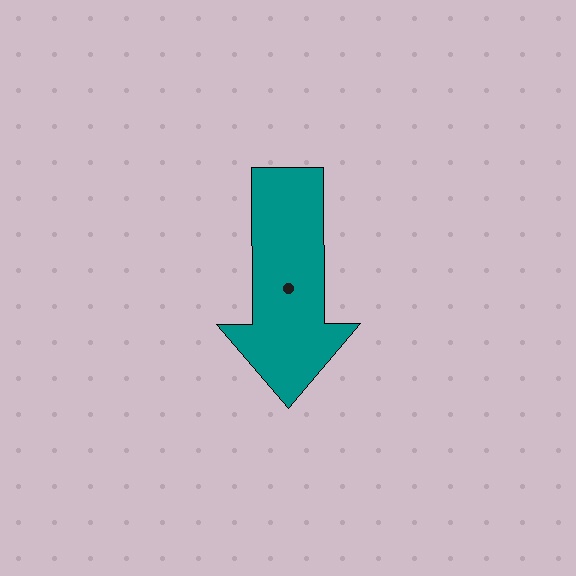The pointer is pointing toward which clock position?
Roughly 6 o'clock.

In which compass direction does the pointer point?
South.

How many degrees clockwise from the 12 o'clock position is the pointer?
Approximately 180 degrees.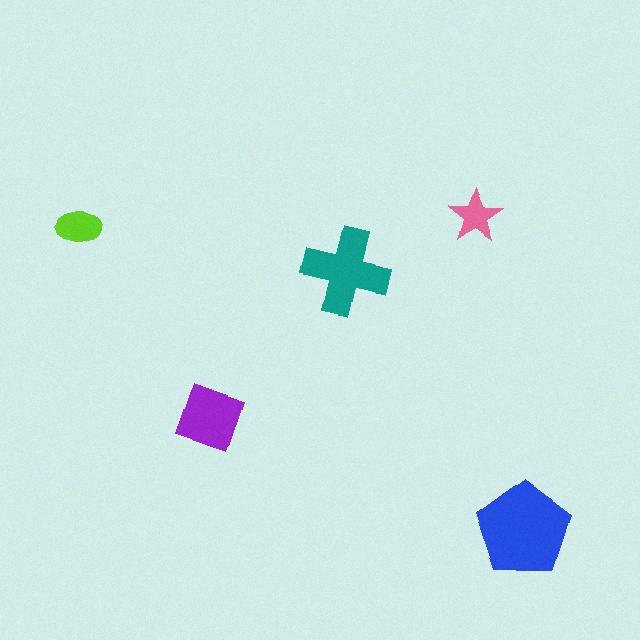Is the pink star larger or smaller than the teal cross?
Smaller.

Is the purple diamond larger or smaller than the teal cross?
Smaller.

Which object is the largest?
The blue pentagon.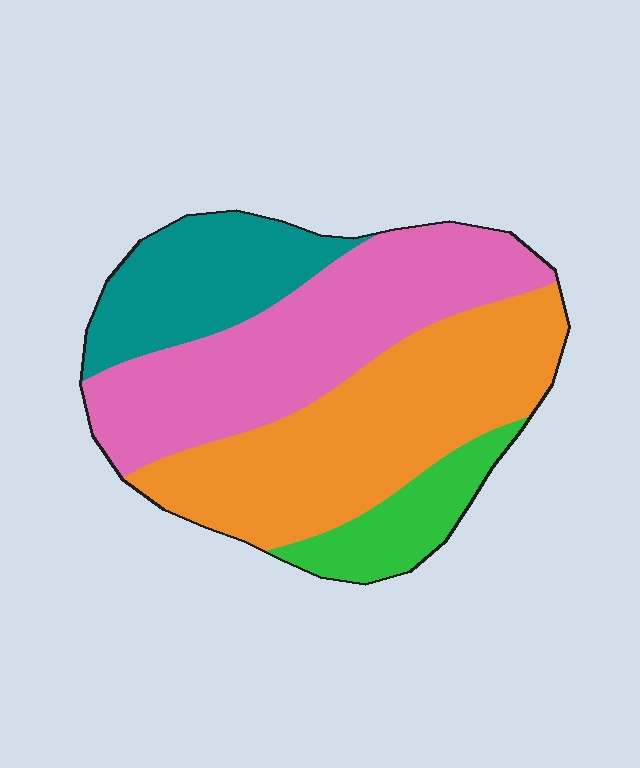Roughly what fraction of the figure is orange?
Orange covers about 35% of the figure.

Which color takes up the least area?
Green, at roughly 10%.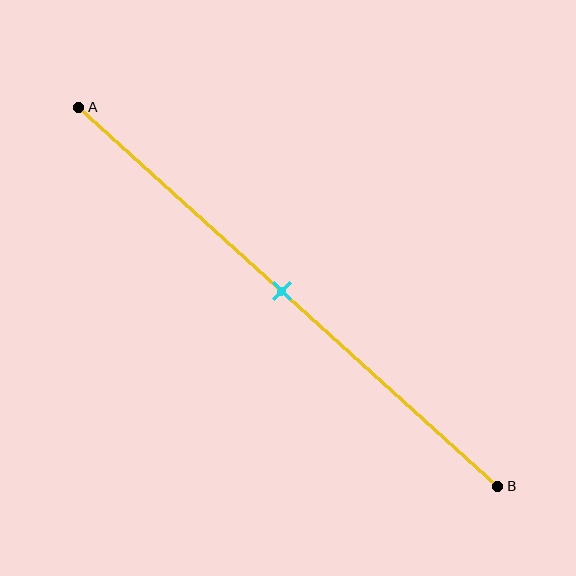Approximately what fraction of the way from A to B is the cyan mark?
The cyan mark is approximately 50% of the way from A to B.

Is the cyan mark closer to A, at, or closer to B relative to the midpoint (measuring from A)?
The cyan mark is approximately at the midpoint of segment AB.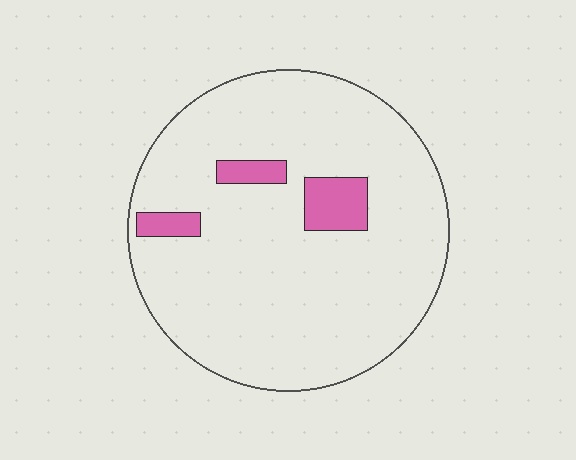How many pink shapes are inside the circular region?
3.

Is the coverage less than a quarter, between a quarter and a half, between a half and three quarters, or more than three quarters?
Less than a quarter.